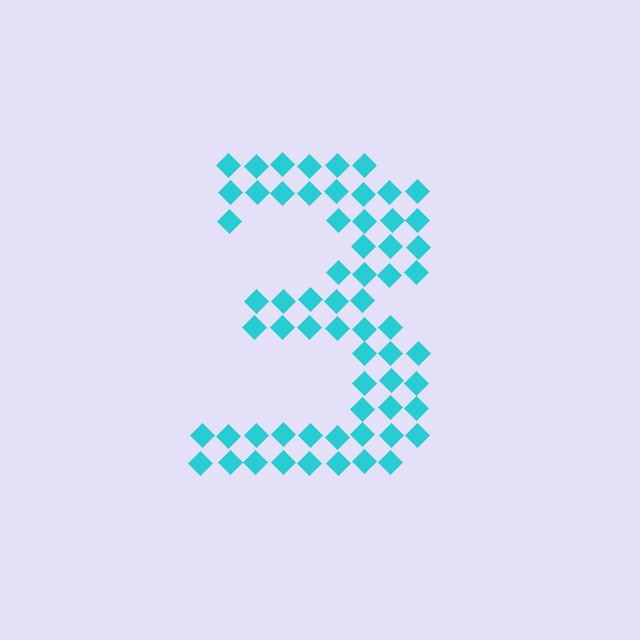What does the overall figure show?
The overall figure shows the digit 3.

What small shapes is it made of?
It is made of small diamonds.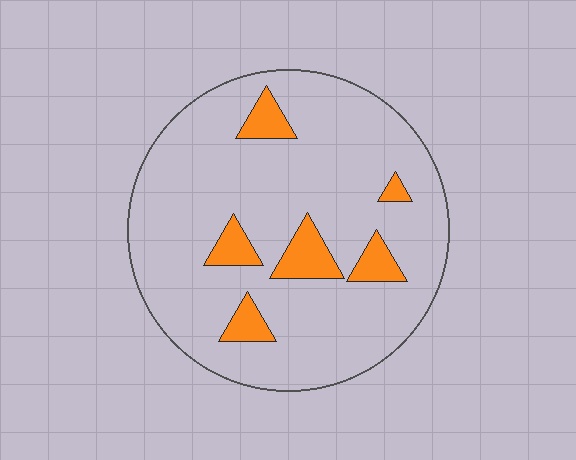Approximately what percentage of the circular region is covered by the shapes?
Approximately 10%.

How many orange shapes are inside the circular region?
6.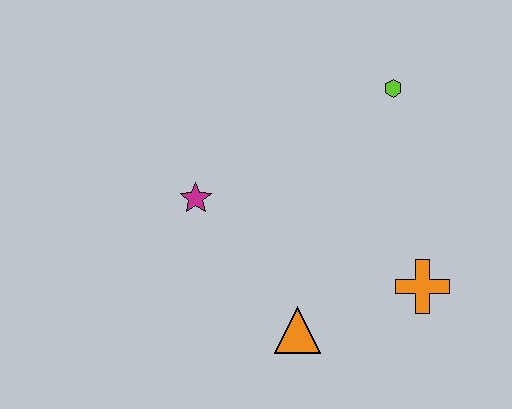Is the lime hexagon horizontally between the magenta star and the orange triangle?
No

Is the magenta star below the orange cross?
No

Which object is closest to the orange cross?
The orange triangle is closest to the orange cross.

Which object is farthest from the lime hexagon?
The orange triangle is farthest from the lime hexagon.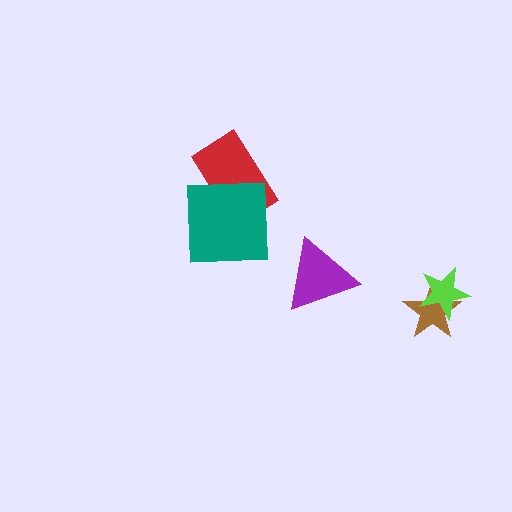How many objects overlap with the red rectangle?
1 object overlaps with the red rectangle.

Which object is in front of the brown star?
The lime star is in front of the brown star.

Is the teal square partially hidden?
No, no other shape covers it.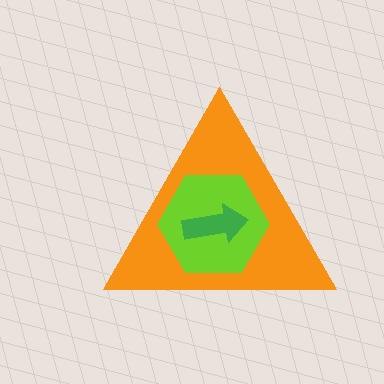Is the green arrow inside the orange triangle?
Yes.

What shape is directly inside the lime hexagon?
The green arrow.